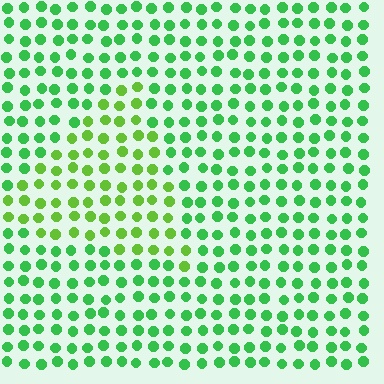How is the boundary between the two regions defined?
The boundary is defined purely by a slight shift in hue (about 31 degrees). Spacing, size, and orientation are identical on both sides.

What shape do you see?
I see a triangle.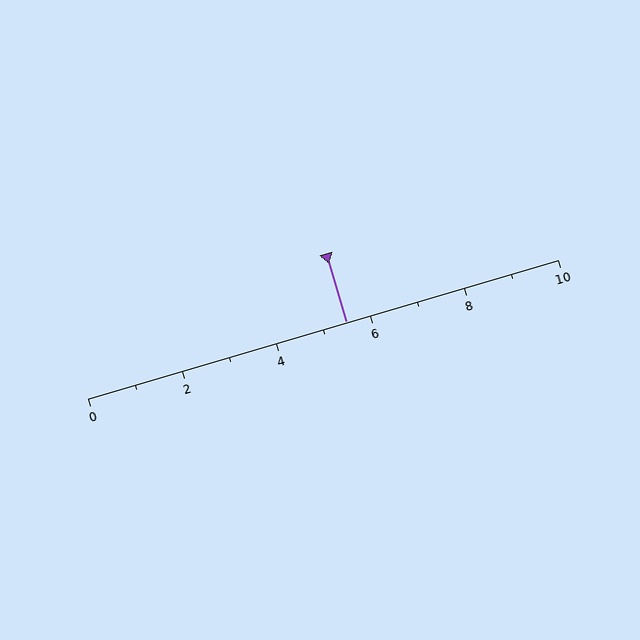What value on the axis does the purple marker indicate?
The marker indicates approximately 5.5.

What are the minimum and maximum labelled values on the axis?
The axis runs from 0 to 10.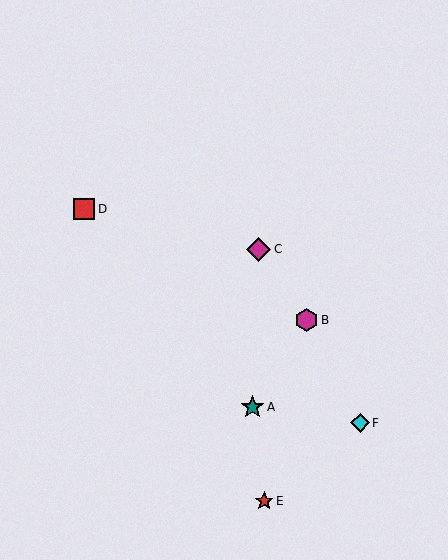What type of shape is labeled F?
Shape F is a cyan diamond.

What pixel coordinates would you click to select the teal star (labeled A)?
Click at (252, 407) to select the teal star A.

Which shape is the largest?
The magenta diamond (labeled C) is the largest.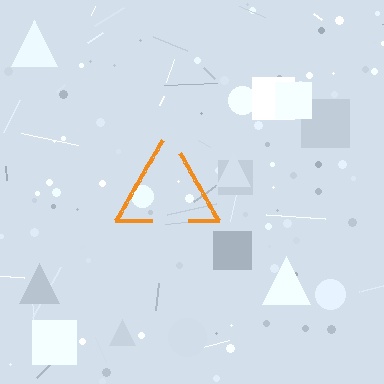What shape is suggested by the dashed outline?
The dashed outline suggests a triangle.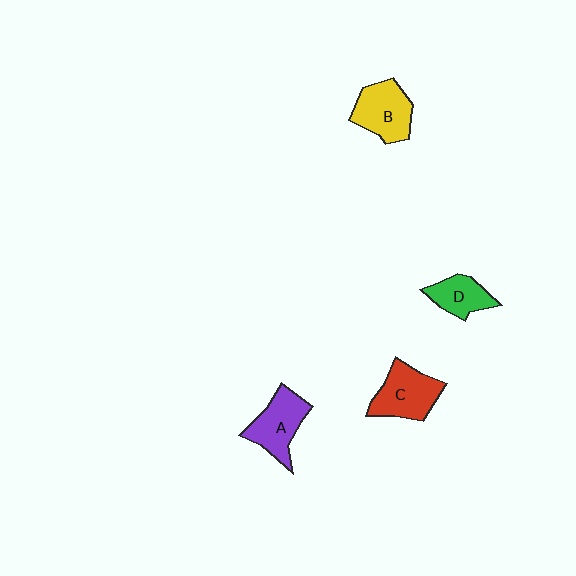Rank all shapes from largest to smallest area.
From largest to smallest: C (red), A (purple), B (yellow), D (green).